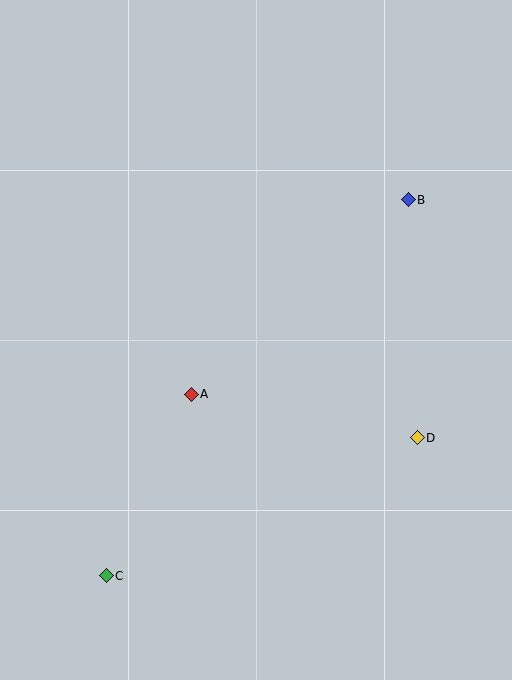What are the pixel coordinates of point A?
Point A is at (191, 394).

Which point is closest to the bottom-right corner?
Point D is closest to the bottom-right corner.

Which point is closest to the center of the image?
Point A at (191, 394) is closest to the center.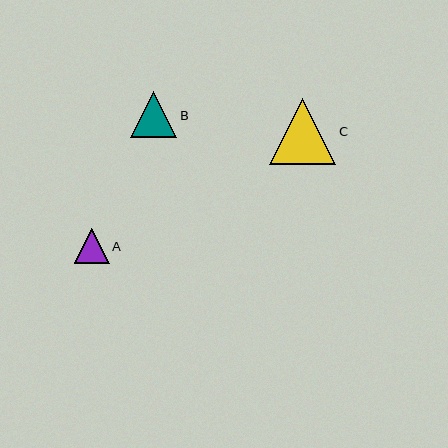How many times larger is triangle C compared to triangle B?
Triangle C is approximately 1.4 times the size of triangle B.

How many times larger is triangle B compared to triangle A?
Triangle B is approximately 1.3 times the size of triangle A.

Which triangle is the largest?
Triangle C is the largest with a size of approximately 66 pixels.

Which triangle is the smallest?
Triangle A is the smallest with a size of approximately 35 pixels.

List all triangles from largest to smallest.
From largest to smallest: C, B, A.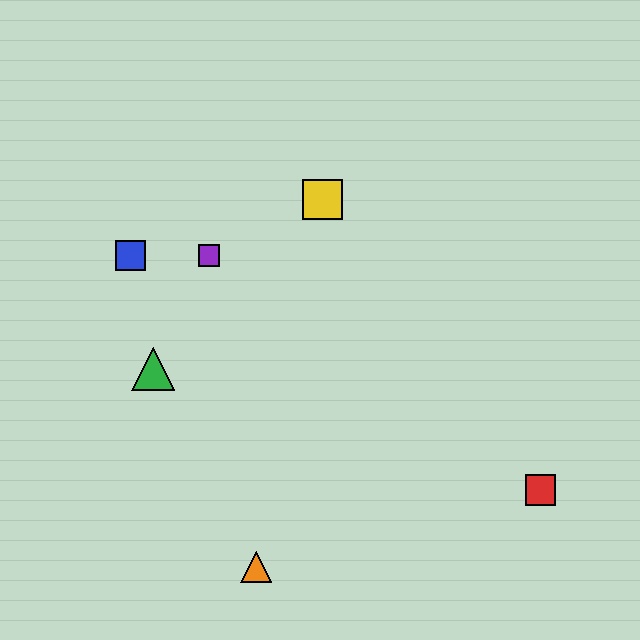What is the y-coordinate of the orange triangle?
The orange triangle is at y≈567.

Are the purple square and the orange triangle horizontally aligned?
No, the purple square is at y≈256 and the orange triangle is at y≈567.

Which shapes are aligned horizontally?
The blue square, the purple square are aligned horizontally.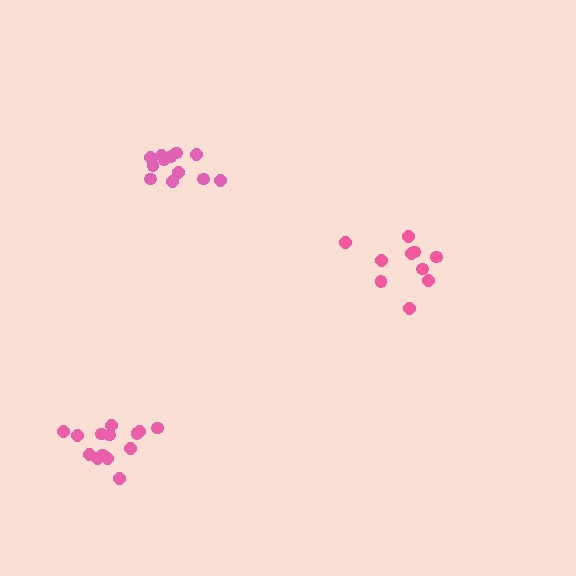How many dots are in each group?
Group 1: 10 dots, Group 2: 14 dots, Group 3: 12 dots (36 total).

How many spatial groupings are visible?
There are 3 spatial groupings.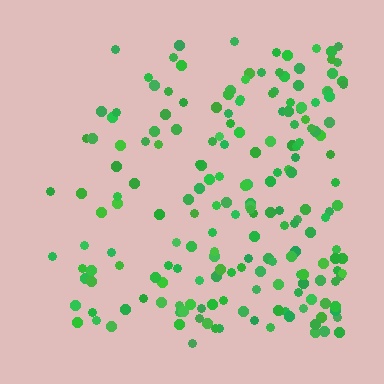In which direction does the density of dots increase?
From left to right, with the right side densest.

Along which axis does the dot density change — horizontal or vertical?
Horizontal.